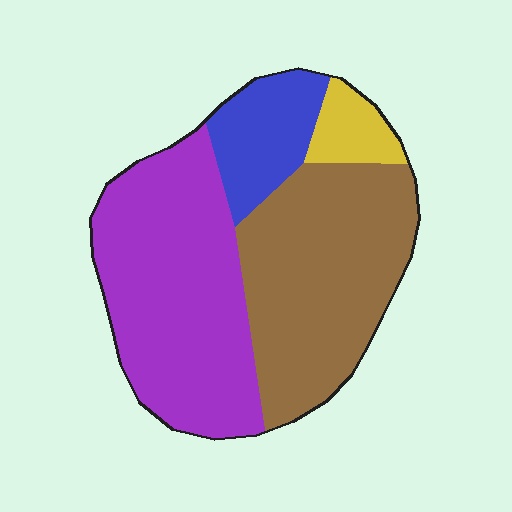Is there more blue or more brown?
Brown.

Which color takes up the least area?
Yellow, at roughly 5%.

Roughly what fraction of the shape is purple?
Purple takes up between a third and a half of the shape.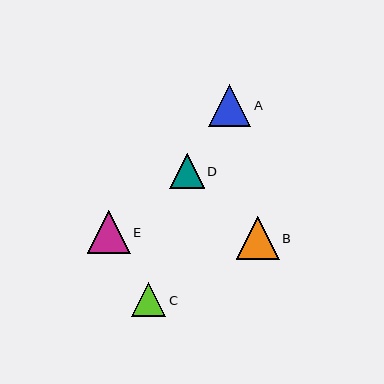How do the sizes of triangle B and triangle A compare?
Triangle B and triangle A are approximately the same size.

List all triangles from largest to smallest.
From largest to smallest: B, E, A, D, C.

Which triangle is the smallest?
Triangle C is the smallest with a size of approximately 34 pixels.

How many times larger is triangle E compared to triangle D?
Triangle E is approximately 1.2 times the size of triangle D.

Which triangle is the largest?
Triangle B is the largest with a size of approximately 43 pixels.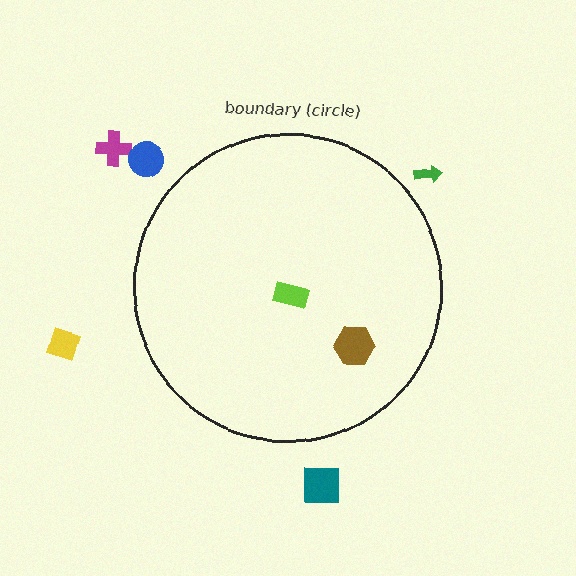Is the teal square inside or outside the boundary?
Outside.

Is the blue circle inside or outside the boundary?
Outside.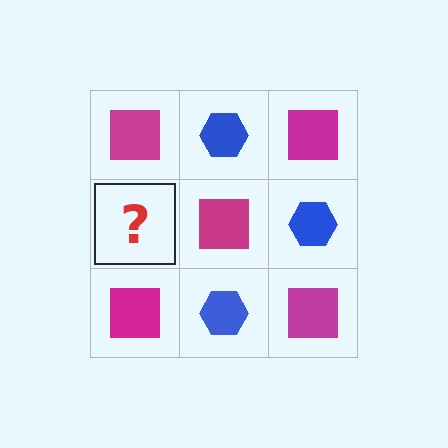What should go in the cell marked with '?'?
The missing cell should contain a blue hexagon.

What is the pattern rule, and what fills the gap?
The rule is that it alternates magenta square and blue hexagon in a checkerboard pattern. The gap should be filled with a blue hexagon.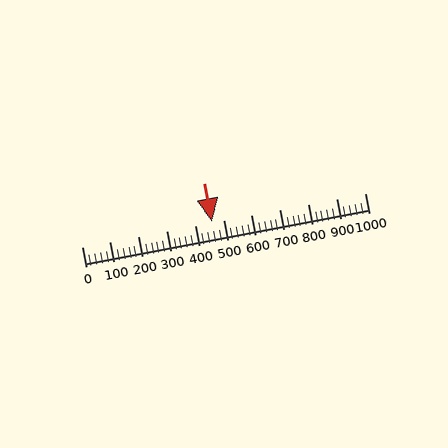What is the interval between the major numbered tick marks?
The major tick marks are spaced 100 units apart.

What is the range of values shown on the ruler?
The ruler shows values from 0 to 1000.